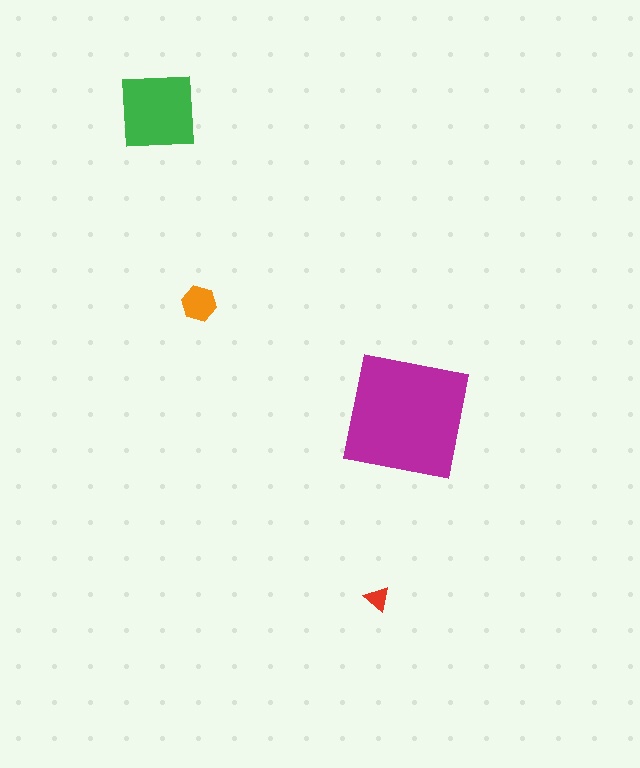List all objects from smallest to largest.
The red triangle, the orange hexagon, the green square, the magenta square.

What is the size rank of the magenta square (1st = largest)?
1st.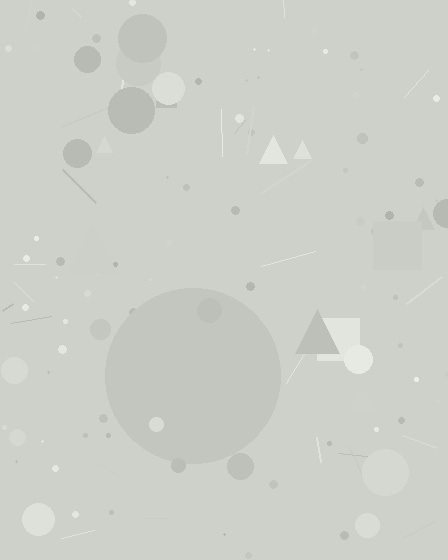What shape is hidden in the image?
A circle is hidden in the image.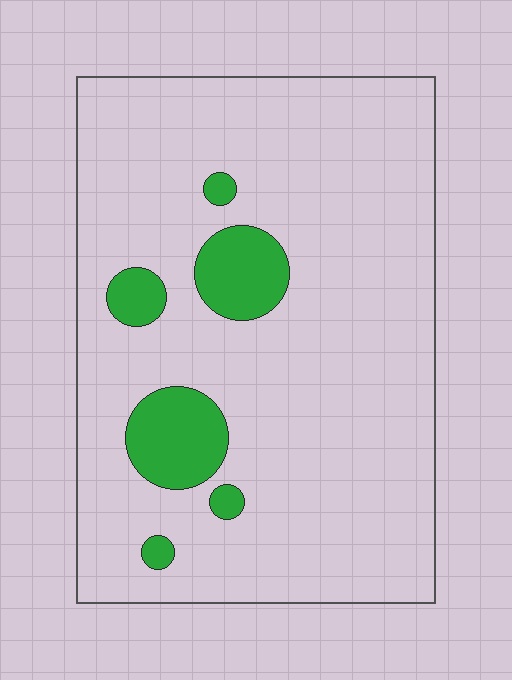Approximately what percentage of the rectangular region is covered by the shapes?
Approximately 10%.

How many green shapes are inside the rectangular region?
6.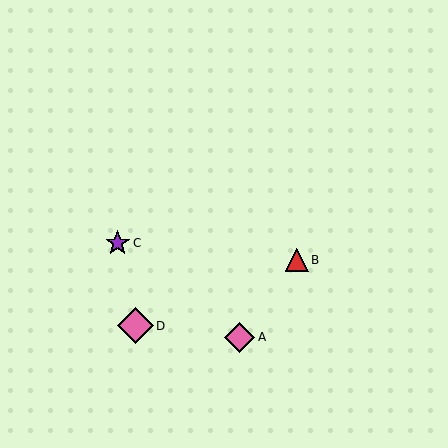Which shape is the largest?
The pink diamond (labeled D) is the largest.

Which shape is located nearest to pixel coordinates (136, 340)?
The pink diamond (labeled D) at (135, 326) is nearest to that location.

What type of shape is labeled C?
Shape C is a purple star.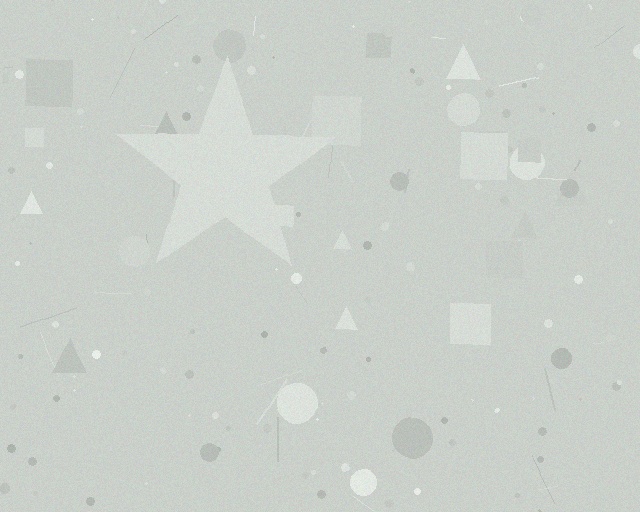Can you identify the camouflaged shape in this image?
The camouflaged shape is a star.